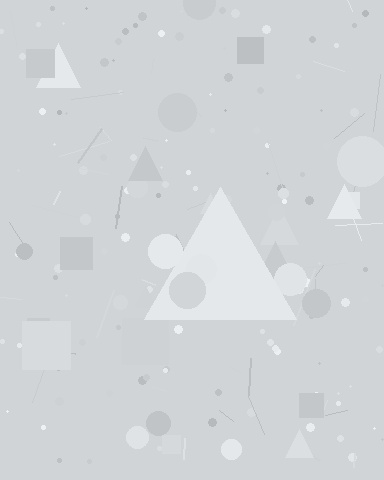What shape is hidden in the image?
A triangle is hidden in the image.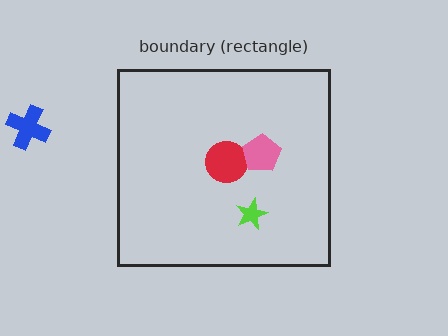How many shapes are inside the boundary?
3 inside, 1 outside.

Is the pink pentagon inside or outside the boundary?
Inside.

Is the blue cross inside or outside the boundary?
Outside.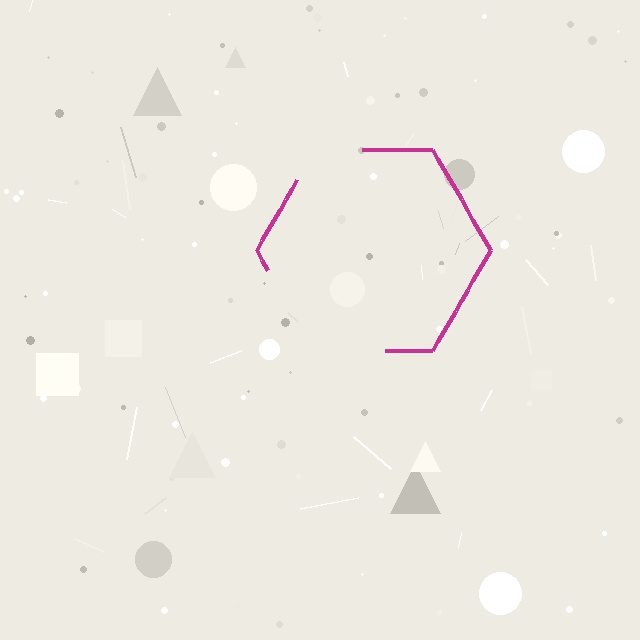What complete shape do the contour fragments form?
The contour fragments form a hexagon.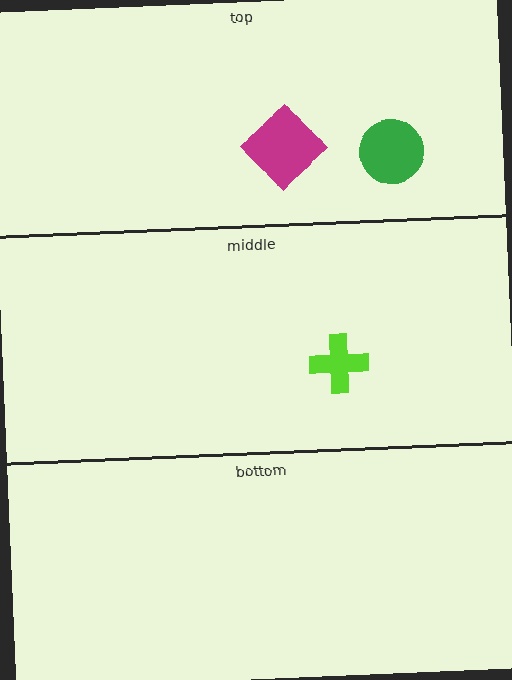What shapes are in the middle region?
The lime cross.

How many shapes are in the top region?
2.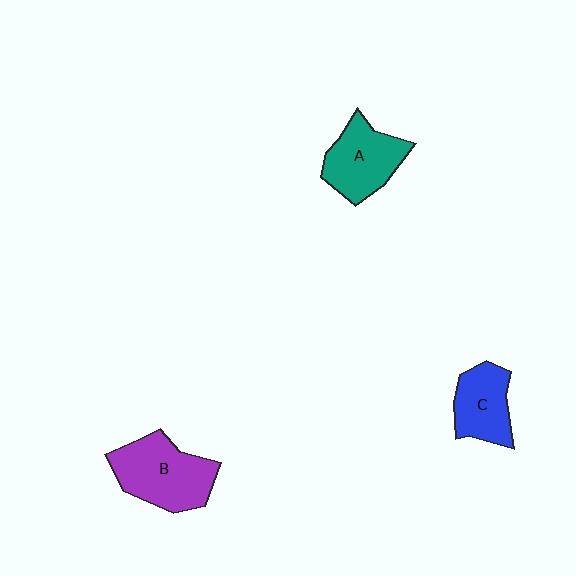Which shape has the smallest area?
Shape C (blue).